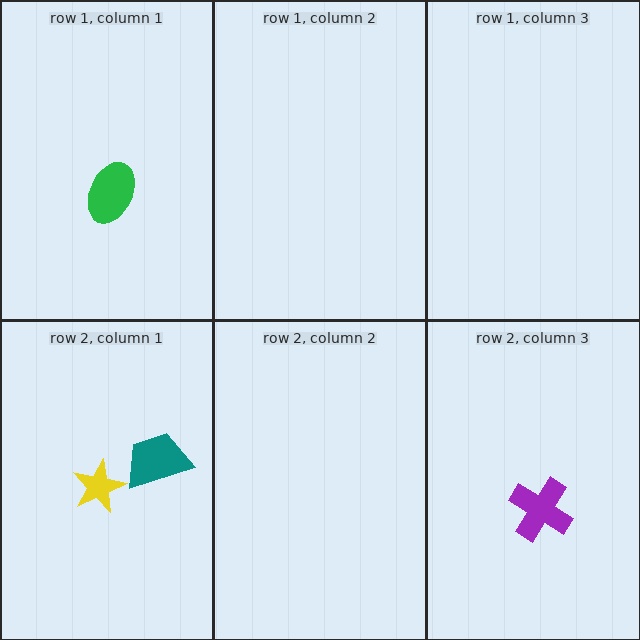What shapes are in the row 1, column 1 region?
The green ellipse.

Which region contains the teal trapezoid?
The row 2, column 1 region.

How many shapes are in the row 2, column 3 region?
1.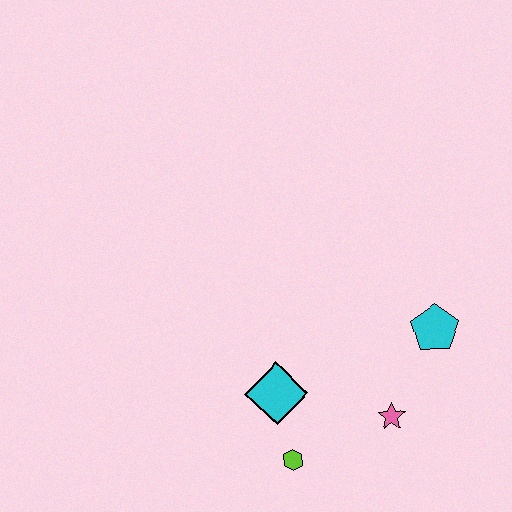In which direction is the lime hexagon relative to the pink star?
The lime hexagon is to the left of the pink star.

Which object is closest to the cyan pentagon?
The pink star is closest to the cyan pentagon.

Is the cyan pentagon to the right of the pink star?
Yes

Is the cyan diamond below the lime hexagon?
No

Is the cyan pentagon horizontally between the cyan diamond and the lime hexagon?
No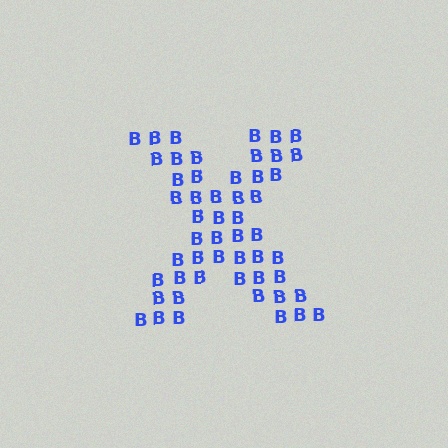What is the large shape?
The large shape is the letter X.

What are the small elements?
The small elements are letter B's.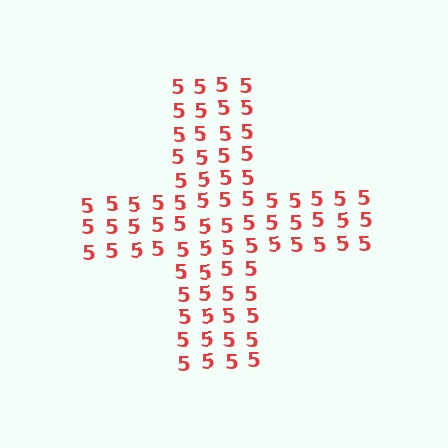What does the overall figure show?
The overall figure shows a cross.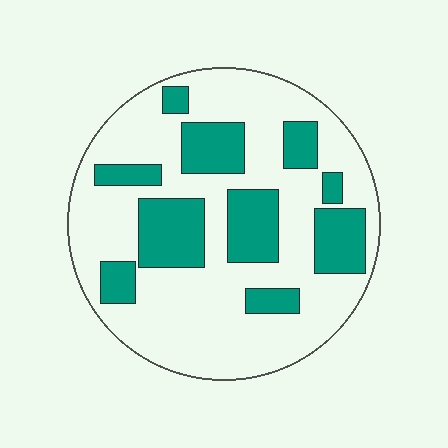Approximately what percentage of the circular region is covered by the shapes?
Approximately 30%.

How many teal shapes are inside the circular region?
10.